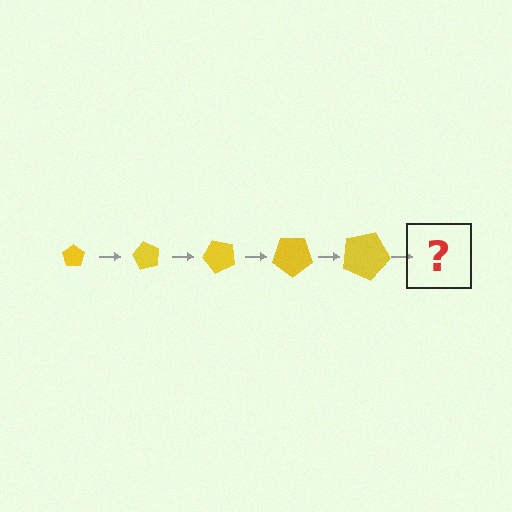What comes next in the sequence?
The next element should be a pentagon, larger than the previous one and rotated 300 degrees from the start.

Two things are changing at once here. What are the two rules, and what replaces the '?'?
The two rules are that the pentagon grows larger each step and it rotates 60 degrees each step. The '?' should be a pentagon, larger than the previous one and rotated 300 degrees from the start.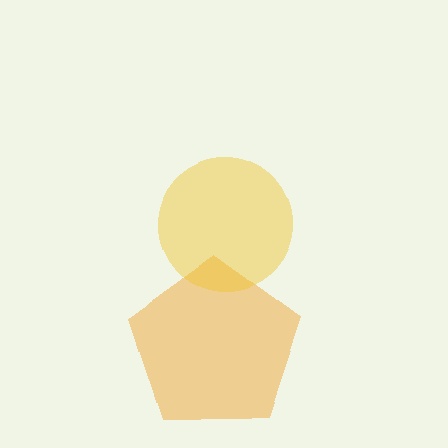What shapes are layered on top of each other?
The layered shapes are: an orange pentagon, a yellow circle.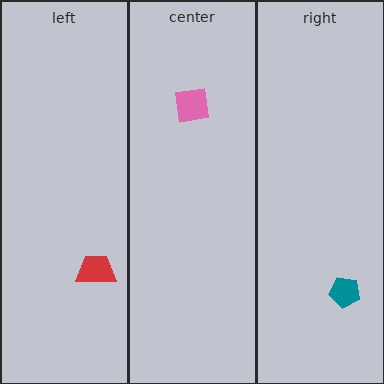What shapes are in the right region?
The teal pentagon.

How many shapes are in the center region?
1.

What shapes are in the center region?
The pink square.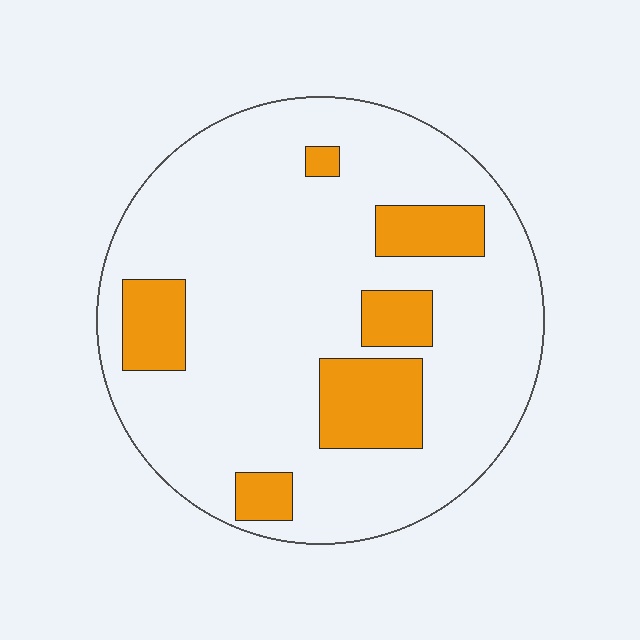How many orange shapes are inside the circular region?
6.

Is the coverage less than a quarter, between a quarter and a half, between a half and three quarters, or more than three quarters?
Less than a quarter.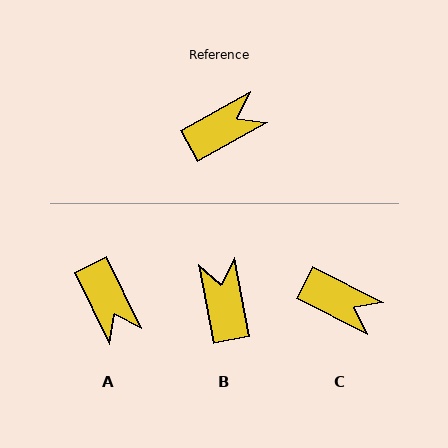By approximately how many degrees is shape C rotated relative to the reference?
Approximately 56 degrees clockwise.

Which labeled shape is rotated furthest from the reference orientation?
A, about 93 degrees away.